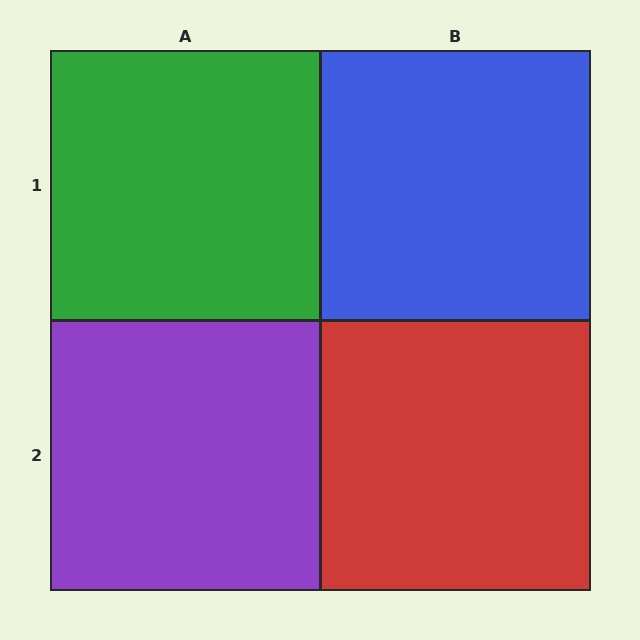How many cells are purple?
1 cell is purple.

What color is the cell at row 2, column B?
Red.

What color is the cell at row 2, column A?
Purple.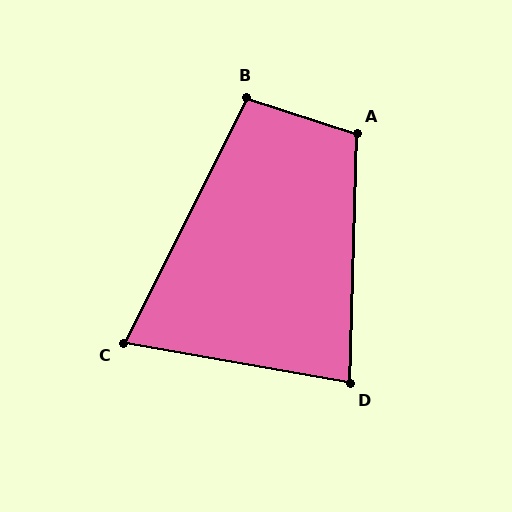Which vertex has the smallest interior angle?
C, at approximately 73 degrees.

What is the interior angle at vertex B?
Approximately 98 degrees (obtuse).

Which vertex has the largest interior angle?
A, at approximately 107 degrees.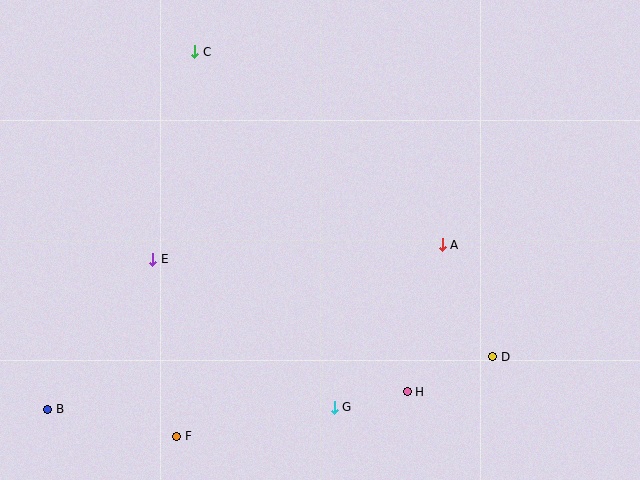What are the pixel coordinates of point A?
Point A is at (442, 245).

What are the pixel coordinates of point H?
Point H is at (407, 392).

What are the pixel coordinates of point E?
Point E is at (153, 259).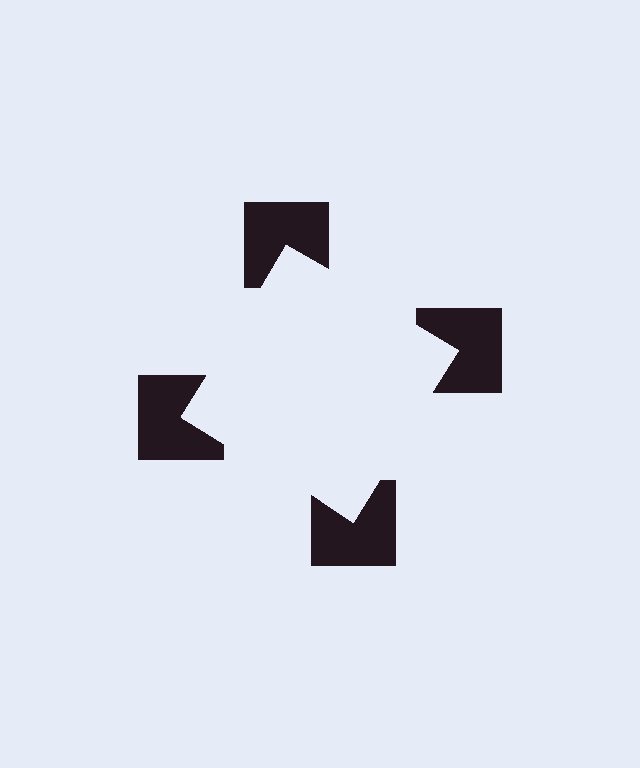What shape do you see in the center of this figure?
An illusory square — its edges are inferred from the aligned wedge cuts in the notched squares, not physically drawn.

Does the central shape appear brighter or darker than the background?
It typically appears slightly brighter than the background, even though no actual brightness change is drawn.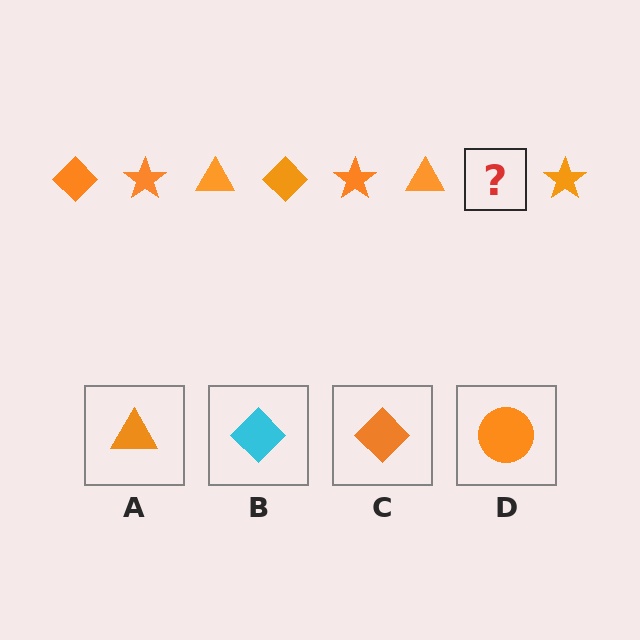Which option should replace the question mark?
Option C.